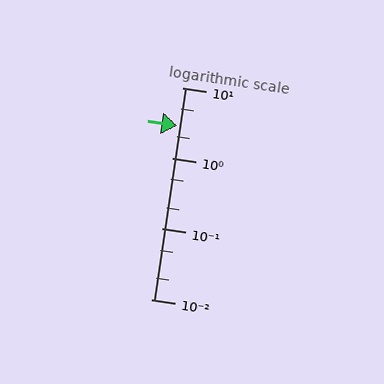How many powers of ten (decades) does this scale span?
The scale spans 3 decades, from 0.01 to 10.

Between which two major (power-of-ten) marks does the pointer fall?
The pointer is between 1 and 10.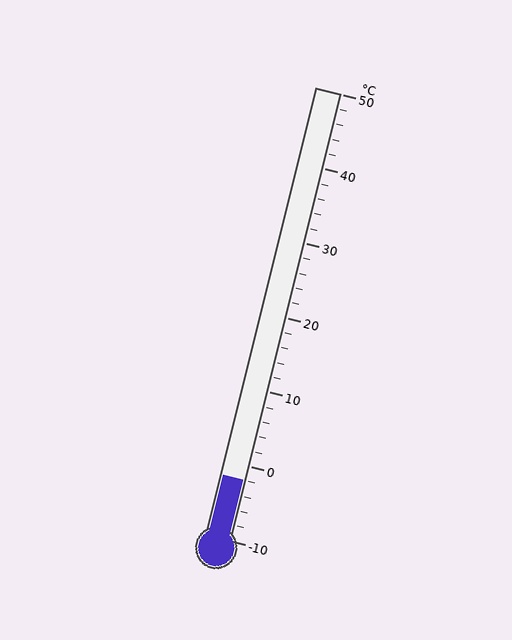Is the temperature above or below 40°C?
The temperature is below 40°C.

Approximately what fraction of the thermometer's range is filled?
The thermometer is filled to approximately 15% of its range.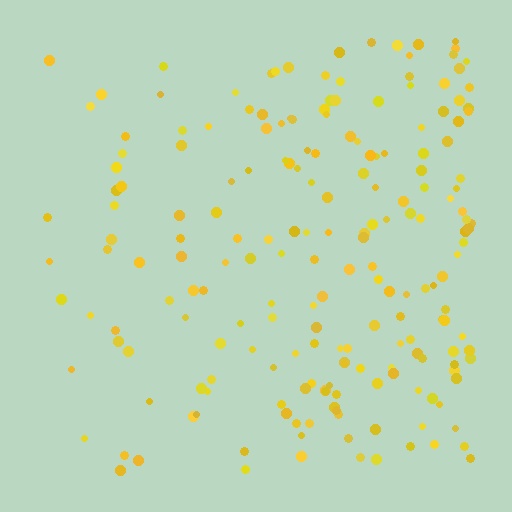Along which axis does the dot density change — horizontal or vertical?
Horizontal.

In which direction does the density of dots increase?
From left to right, with the right side densest.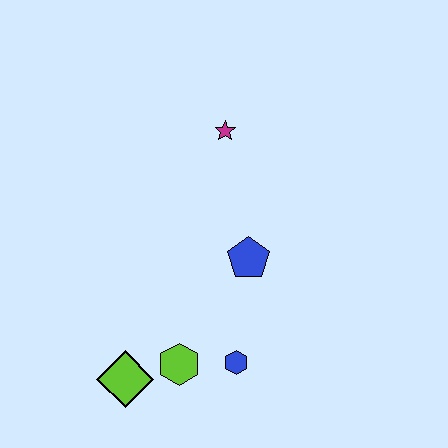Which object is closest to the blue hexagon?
The lime hexagon is closest to the blue hexagon.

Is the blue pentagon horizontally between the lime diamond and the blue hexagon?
No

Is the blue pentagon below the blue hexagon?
No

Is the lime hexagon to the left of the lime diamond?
No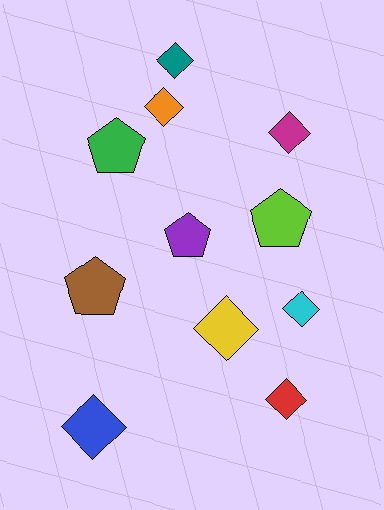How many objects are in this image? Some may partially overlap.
There are 11 objects.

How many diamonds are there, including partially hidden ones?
There are 7 diamonds.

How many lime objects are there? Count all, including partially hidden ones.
There is 1 lime object.